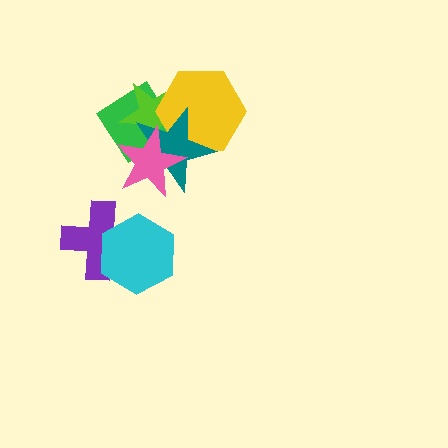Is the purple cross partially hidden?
Yes, it is partially covered by another shape.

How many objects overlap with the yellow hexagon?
4 objects overlap with the yellow hexagon.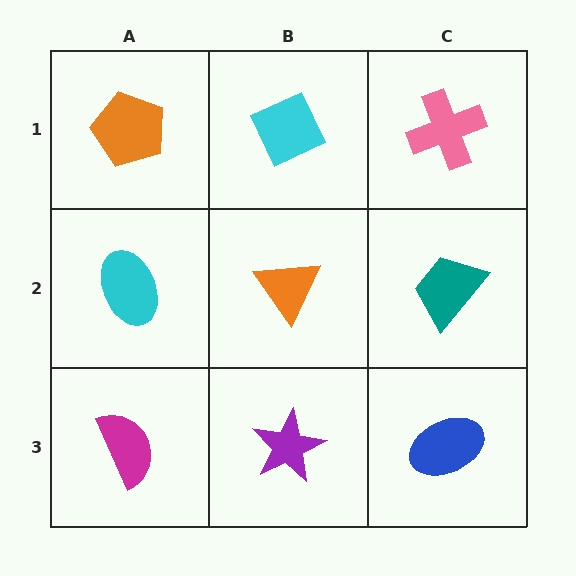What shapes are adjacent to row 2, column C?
A pink cross (row 1, column C), a blue ellipse (row 3, column C), an orange triangle (row 2, column B).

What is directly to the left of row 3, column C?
A purple star.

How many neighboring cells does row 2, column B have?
4.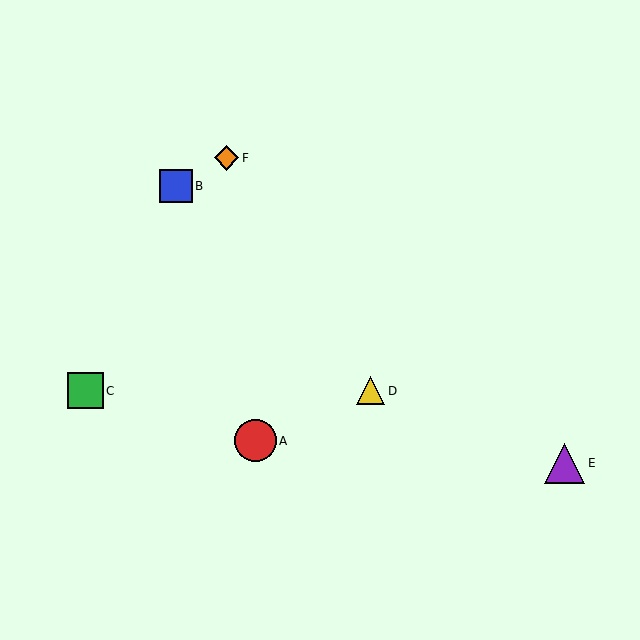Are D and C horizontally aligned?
Yes, both are at y≈391.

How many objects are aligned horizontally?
2 objects (C, D) are aligned horizontally.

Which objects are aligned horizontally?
Objects C, D are aligned horizontally.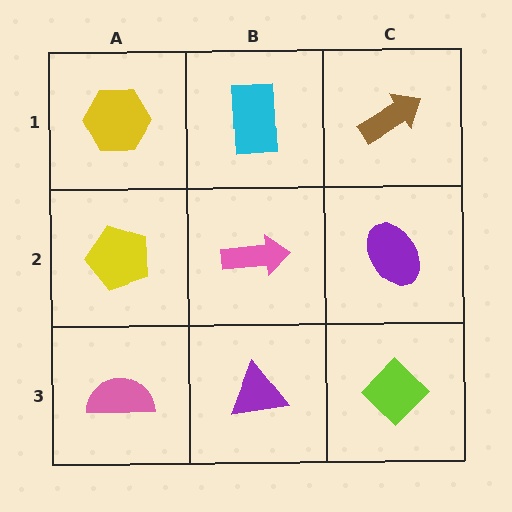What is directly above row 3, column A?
A yellow pentagon.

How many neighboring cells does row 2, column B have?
4.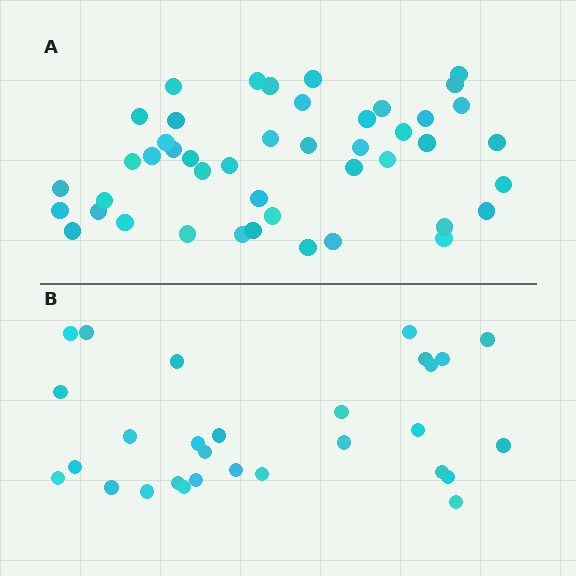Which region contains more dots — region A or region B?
Region A (the top region) has more dots.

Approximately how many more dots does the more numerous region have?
Region A has approximately 15 more dots than region B.